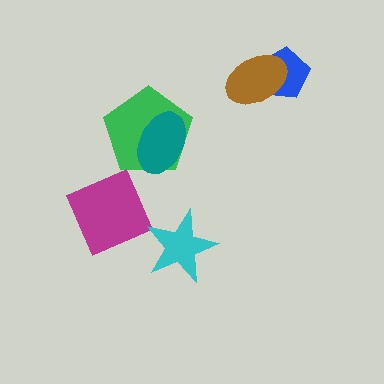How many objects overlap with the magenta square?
0 objects overlap with the magenta square.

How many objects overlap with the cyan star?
0 objects overlap with the cyan star.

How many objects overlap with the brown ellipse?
1 object overlaps with the brown ellipse.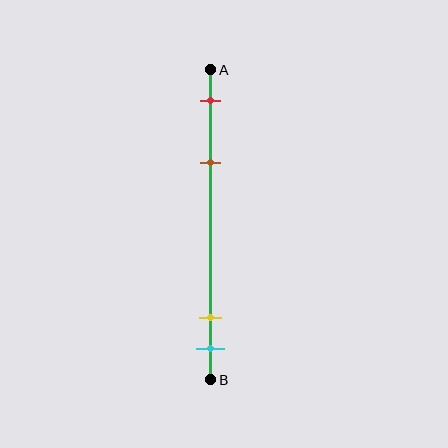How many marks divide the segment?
There are 4 marks dividing the segment.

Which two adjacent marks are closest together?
The yellow and cyan marks are the closest adjacent pair.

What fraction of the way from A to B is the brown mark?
The brown mark is approximately 30% (0.3) of the way from A to B.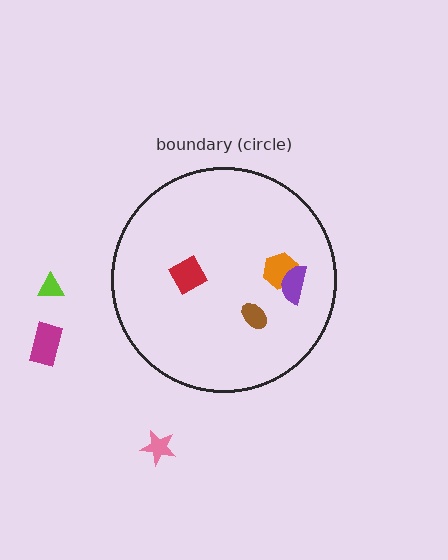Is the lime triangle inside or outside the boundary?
Outside.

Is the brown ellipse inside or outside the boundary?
Inside.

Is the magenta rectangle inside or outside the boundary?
Outside.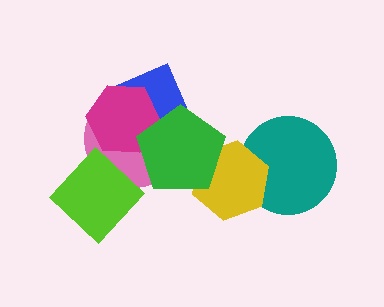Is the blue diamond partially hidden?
Yes, it is partially covered by another shape.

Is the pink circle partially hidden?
Yes, it is partially covered by another shape.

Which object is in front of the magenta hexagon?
The green pentagon is in front of the magenta hexagon.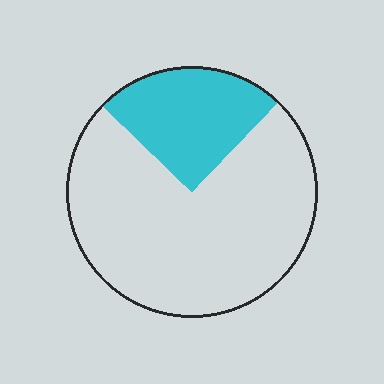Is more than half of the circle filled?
No.